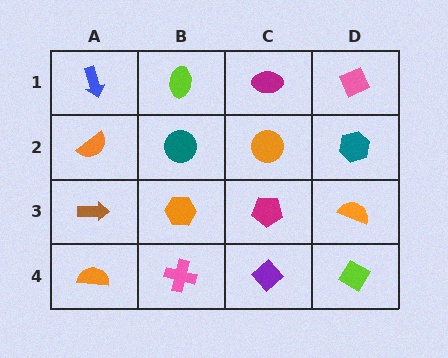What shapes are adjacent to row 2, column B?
A lime ellipse (row 1, column B), an orange hexagon (row 3, column B), an orange semicircle (row 2, column A), an orange circle (row 2, column C).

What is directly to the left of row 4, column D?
A purple diamond.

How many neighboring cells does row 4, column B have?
3.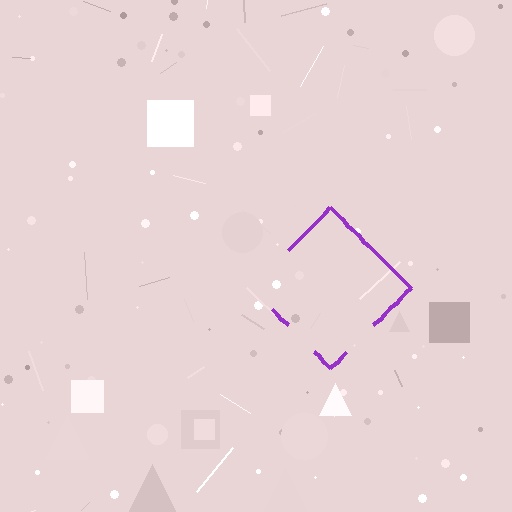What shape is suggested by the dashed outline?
The dashed outline suggests a diamond.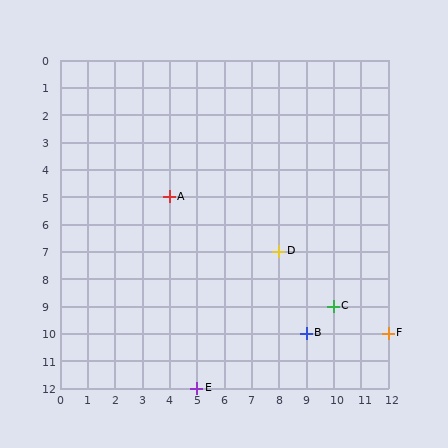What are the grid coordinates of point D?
Point D is at grid coordinates (8, 7).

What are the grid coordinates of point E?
Point E is at grid coordinates (5, 12).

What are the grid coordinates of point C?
Point C is at grid coordinates (10, 9).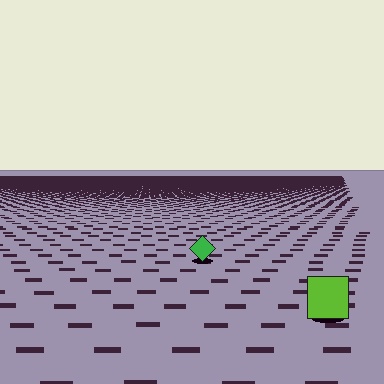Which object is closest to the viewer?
The lime square is closest. The texture marks near it are larger and more spread out.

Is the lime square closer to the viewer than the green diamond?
Yes. The lime square is closer — you can tell from the texture gradient: the ground texture is coarser near it.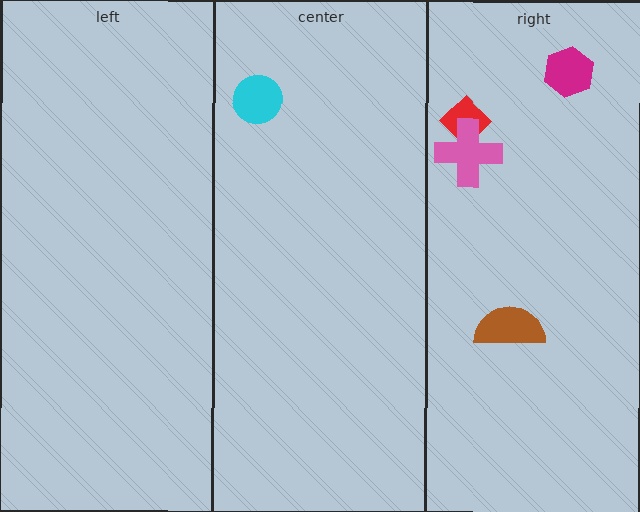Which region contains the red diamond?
The right region.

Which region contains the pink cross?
The right region.